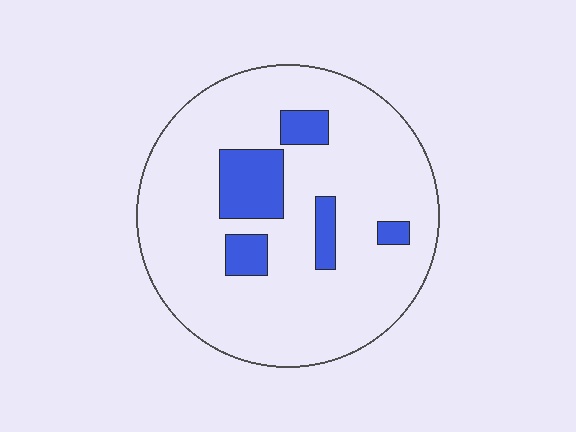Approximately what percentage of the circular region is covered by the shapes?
Approximately 15%.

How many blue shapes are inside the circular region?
5.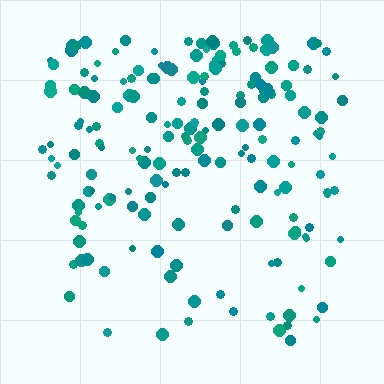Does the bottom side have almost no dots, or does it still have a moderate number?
Still a moderate number, just noticeably fewer than the top.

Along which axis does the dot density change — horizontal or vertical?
Vertical.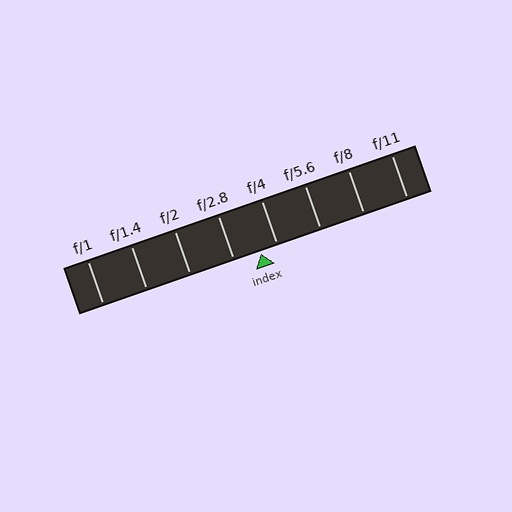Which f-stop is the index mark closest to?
The index mark is closest to f/4.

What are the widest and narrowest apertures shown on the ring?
The widest aperture shown is f/1 and the narrowest is f/11.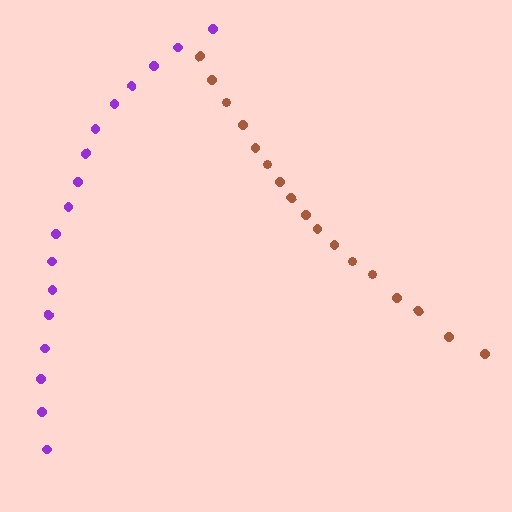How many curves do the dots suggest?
There are 2 distinct paths.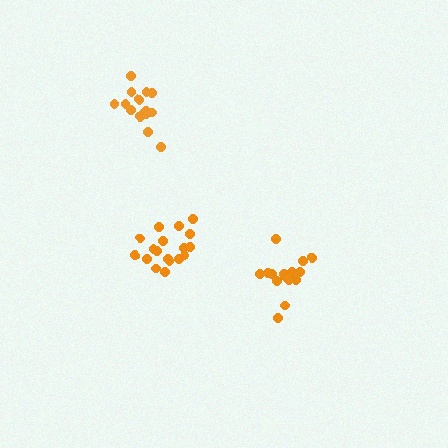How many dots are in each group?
Group 1: 16 dots, Group 2: 15 dots, Group 3: 18 dots (49 total).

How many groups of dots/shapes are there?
There are 3 groups.